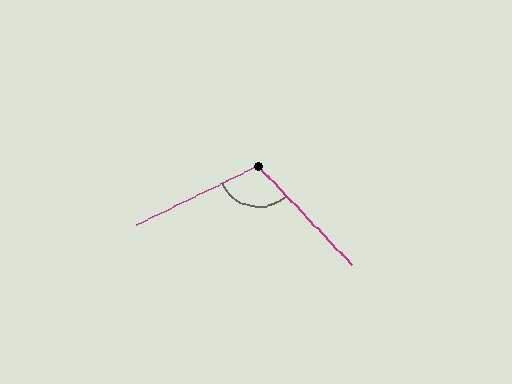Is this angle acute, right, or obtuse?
It is obtuse.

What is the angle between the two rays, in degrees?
Approximately 108 degrees.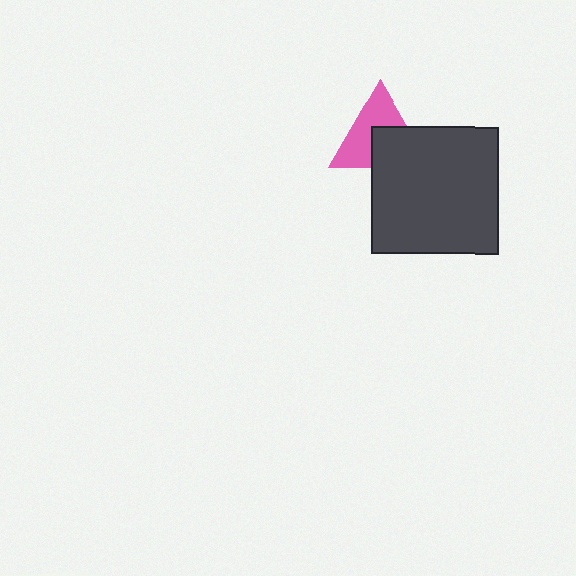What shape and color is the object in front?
The object in front is a dark gray square.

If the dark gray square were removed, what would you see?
You would see the complete pink triangle.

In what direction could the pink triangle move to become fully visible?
The pink triangle could move up. That would shift it out from behind the dark gray square entirely.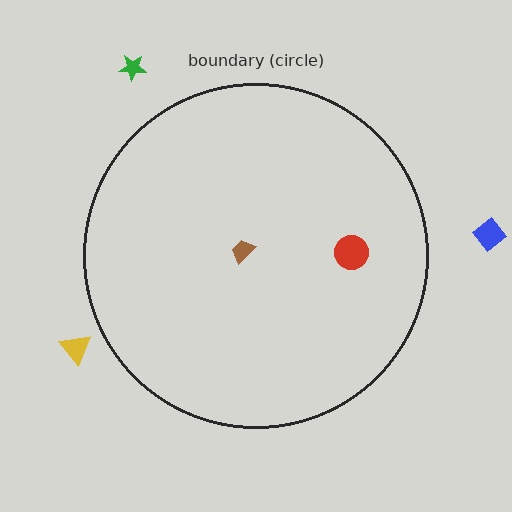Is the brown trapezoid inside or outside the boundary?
Inside.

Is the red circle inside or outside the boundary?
Inside.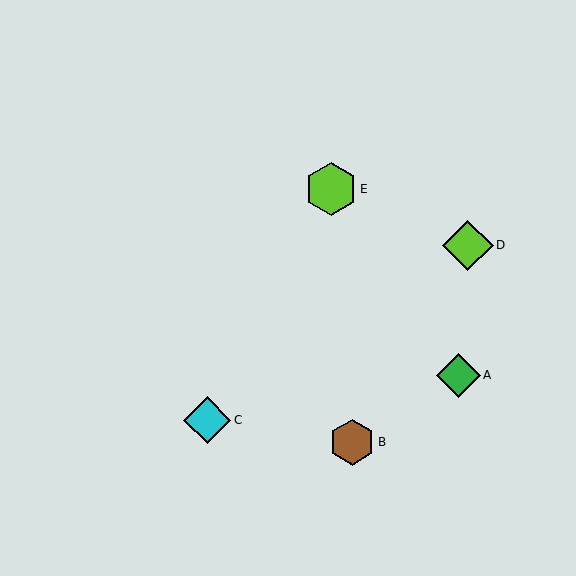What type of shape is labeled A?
Shape A is a green diamond.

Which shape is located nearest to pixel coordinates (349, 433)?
The brown hexagon (labeled B) at (352, 442) is nearest to that location.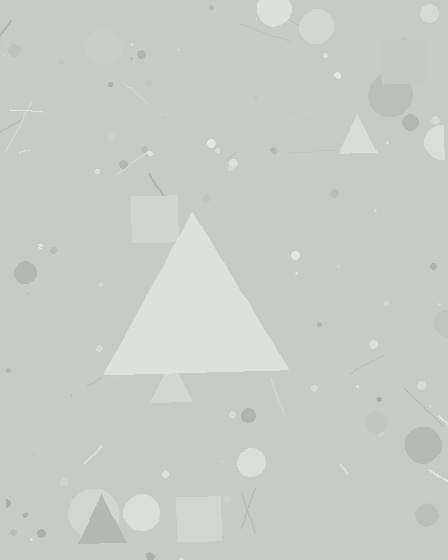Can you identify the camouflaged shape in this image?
The camouflaged shape is a triangle.